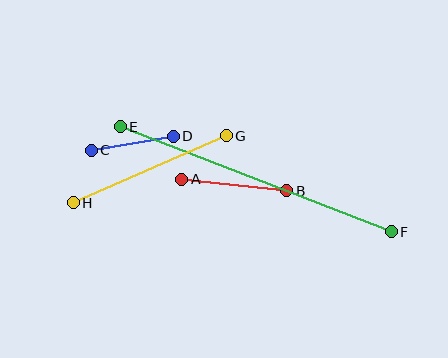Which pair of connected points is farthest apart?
Points E and F are farthest apart.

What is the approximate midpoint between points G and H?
The midpoint is at approximately (150, 169) pixels.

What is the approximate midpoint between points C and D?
The midpoint is at approximately (132, 143) pixels.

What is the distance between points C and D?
The distance is approximately 83 pixels.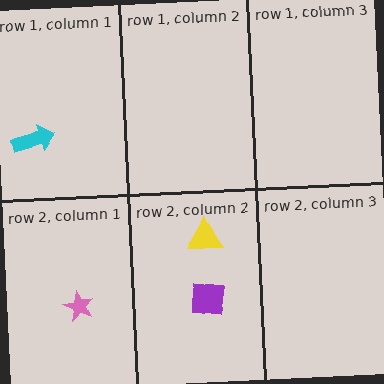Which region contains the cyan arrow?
The row 1, column 1 region.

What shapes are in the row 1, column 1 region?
The cyan arrow.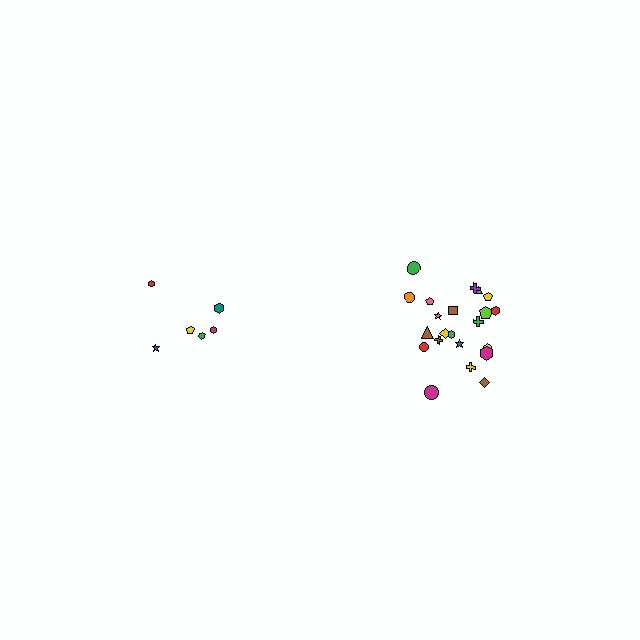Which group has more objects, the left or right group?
The right group.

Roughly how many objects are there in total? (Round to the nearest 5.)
Roughly 30 objects in total.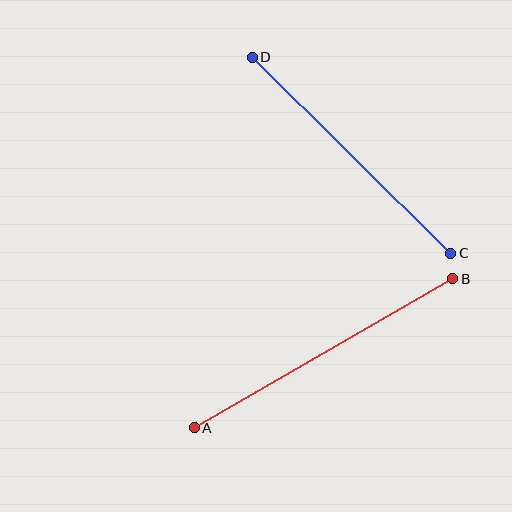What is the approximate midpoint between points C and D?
The midpoint is at approximately (351, 155) pixels.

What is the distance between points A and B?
The distance is approximately 299 pixels.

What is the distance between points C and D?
The distance is approximately 279 pixels.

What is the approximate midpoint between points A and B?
The midpoint is at approximately (323, 353) pixels.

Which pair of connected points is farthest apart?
Points A and B are farthest apart.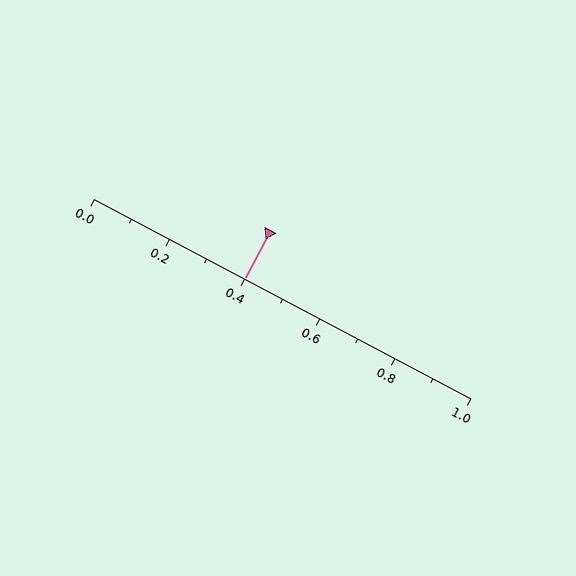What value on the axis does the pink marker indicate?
The marker indicates approximately 0.4.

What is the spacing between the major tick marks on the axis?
The major ticks are spaced 0.2 apart.